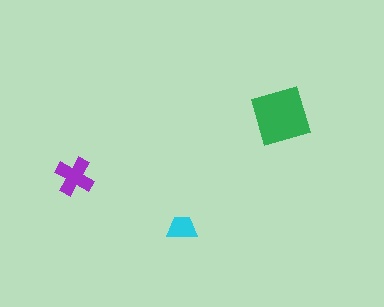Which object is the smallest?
The cyan trapezoid.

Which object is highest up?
The green diamond is topmost.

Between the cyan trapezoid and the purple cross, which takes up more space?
The purple cross.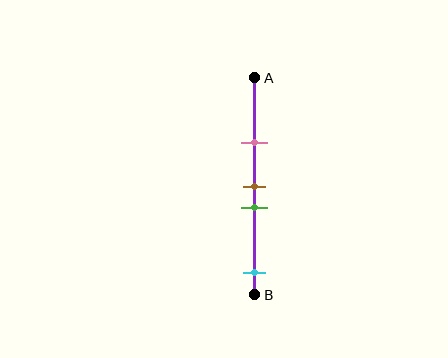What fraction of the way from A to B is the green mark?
The green mark is approximately 60% (0.6) of the way from A to B.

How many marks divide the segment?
There are 4 marks dividing the segment.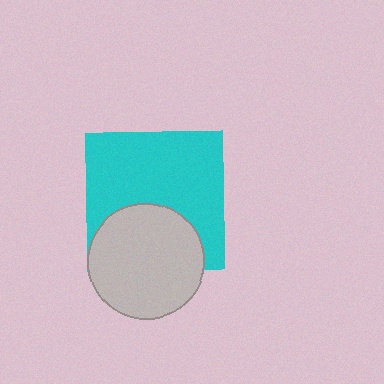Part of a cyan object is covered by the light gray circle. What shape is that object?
It is a square.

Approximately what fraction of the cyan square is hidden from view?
Roughly 34% of the cyan square is hidden behind the light gray circle.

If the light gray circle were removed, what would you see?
You would see the complete cyan square.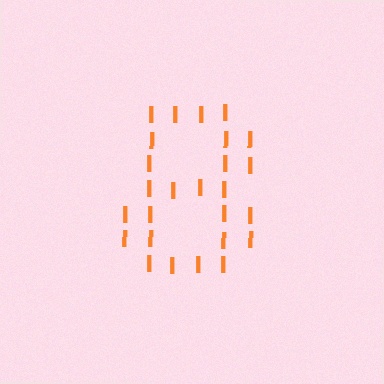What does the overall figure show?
The overall figure shows the digit 8.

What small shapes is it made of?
It is made of small letter I's.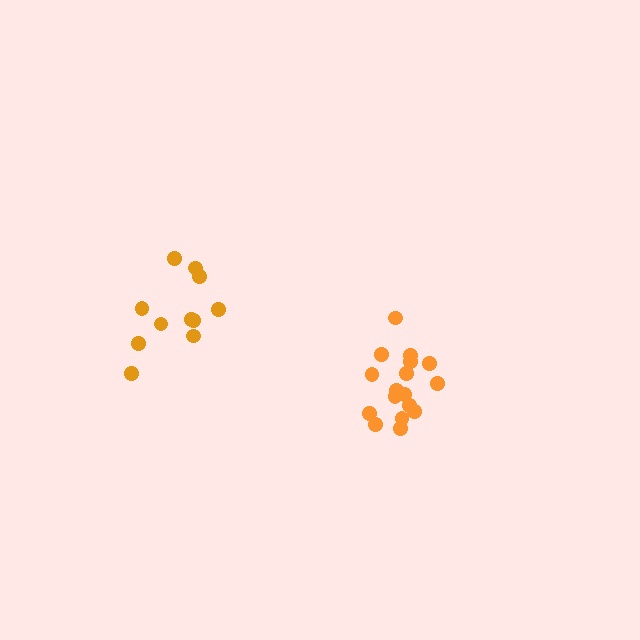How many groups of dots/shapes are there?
There are 2 groups.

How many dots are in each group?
Group 1: 11 dots, Group 2: 17 dots (28 total).